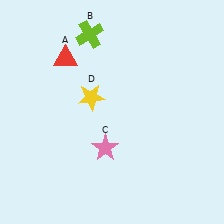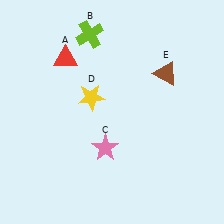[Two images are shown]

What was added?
A brown triangle (E) was added in Image 2.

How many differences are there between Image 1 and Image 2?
There is 1 difference between the two images.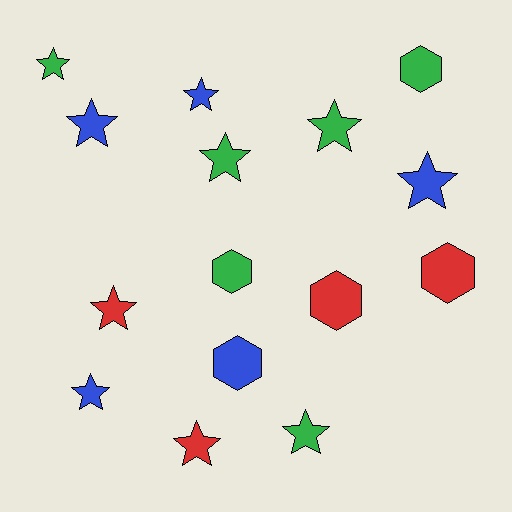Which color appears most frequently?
Green, with 6 objects.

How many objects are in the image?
There are 15 objects.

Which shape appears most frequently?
Star, with 10 objects.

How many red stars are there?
There are 2 red stars.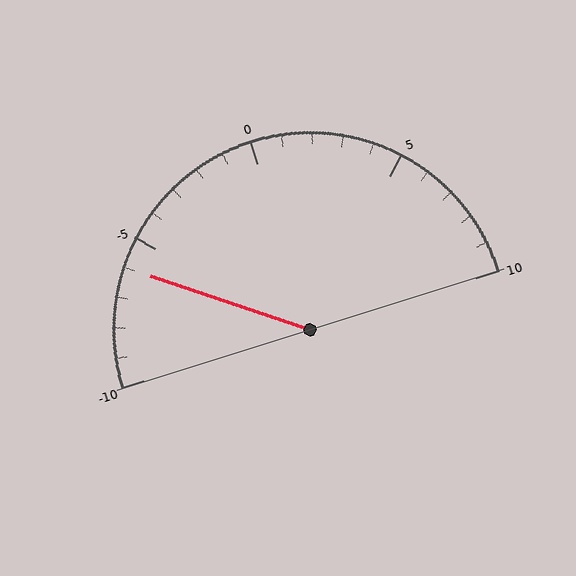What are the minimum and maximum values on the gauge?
The gauge ranges from -10 to 10.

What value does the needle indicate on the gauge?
The needle indicates approximately -6.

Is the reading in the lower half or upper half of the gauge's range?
The reading is in the lower half of the range (-10 to 10).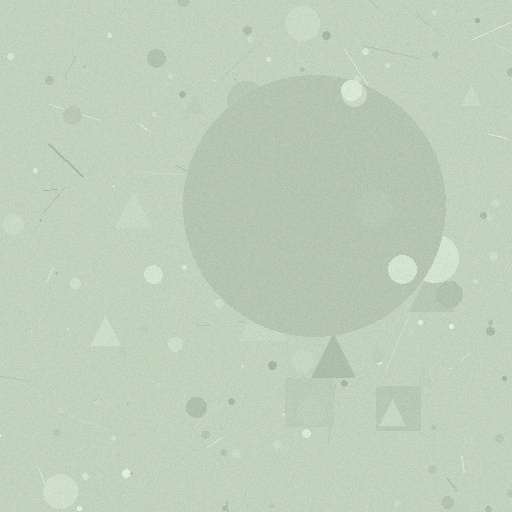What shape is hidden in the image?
A circle is hidden in the image.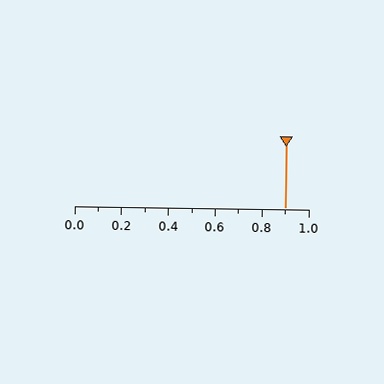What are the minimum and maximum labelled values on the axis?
The axis runs from 0.0 to 1.0.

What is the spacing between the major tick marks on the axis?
The major ticks are spaced 0.2 apart.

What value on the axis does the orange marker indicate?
The marker indicates approximately 0.9.